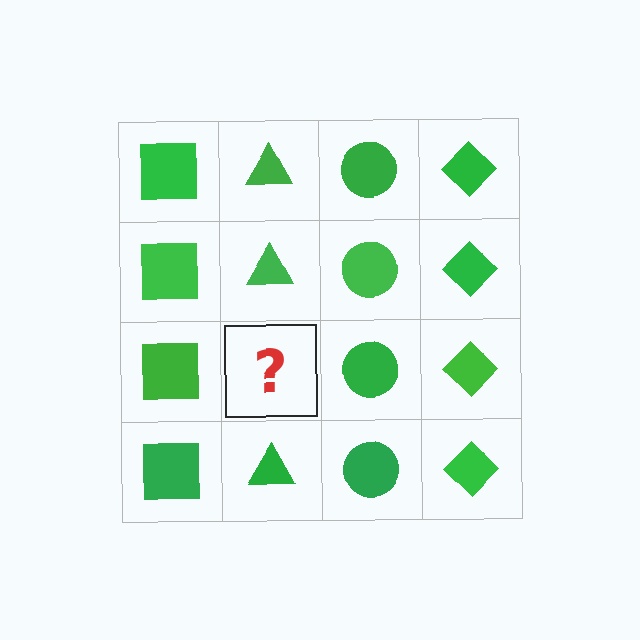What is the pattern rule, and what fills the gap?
The rule is that each column has a consistent shape. The gap should be filled with a green triangle.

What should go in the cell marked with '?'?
The missing cell should contain a green triangle.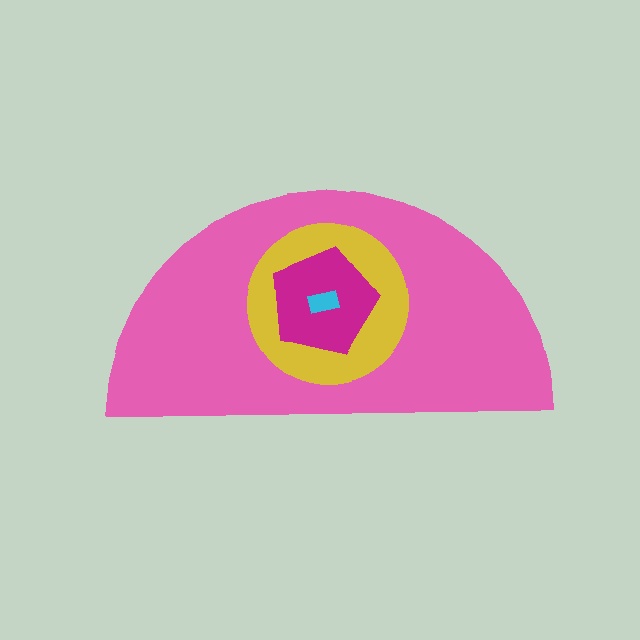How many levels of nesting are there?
4.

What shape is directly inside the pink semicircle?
The yellow circle.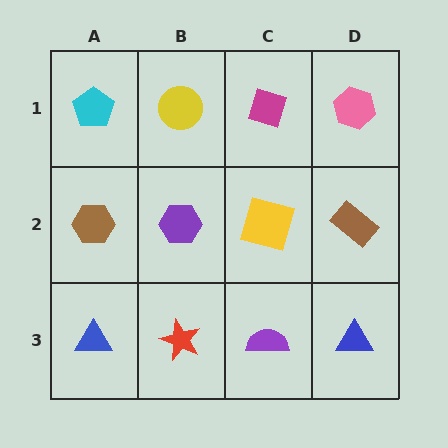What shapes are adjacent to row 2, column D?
A pink hexagon (row 1, column D), a blue triangle (row 3, column D), a yellow square (row 2, column C).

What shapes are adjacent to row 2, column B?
A yellow circle (row 1, column B), a red star (row 3, column B), a brown hexagon (row 2, column A), a yellow square (row 2, column C).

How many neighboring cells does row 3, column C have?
3.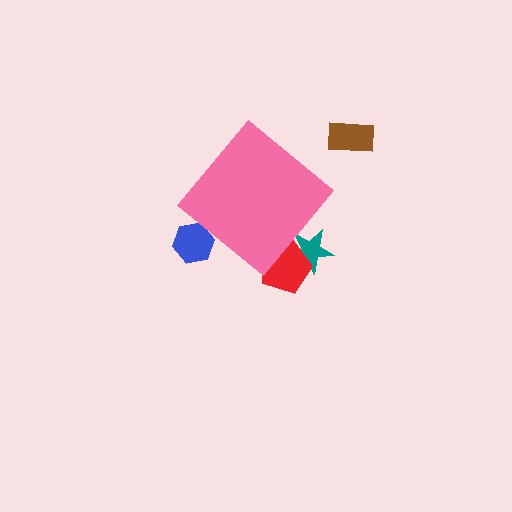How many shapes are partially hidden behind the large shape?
3 shapes are partially hidden.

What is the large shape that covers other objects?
A pink diamond.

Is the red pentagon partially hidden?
Yes, the red pentagon is partially hidden behind the pink diamond.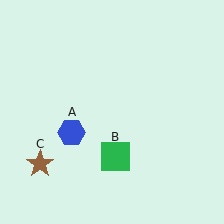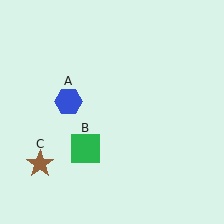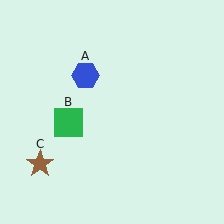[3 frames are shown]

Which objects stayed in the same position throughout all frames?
Brown star (object C) remained stationary.